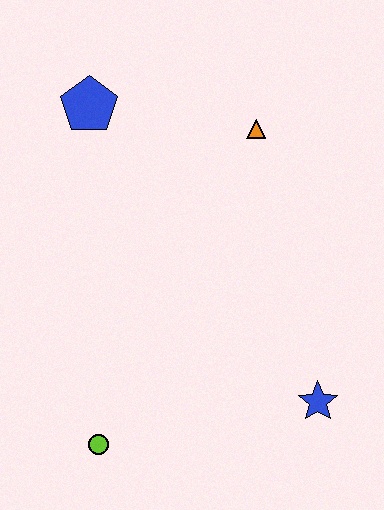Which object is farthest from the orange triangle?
The lime circle is farthest from the orange triangle.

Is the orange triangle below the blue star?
No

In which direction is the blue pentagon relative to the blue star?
The blue pentagon is above the blue star.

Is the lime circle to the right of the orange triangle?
No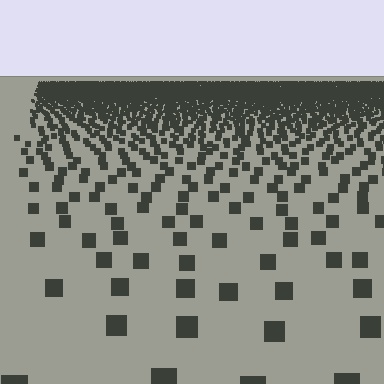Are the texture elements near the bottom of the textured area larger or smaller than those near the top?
Larger. Near the bottom, elements are closer to the viewer and appear at a bigger on-screen size.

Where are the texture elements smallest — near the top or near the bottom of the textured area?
Near the top.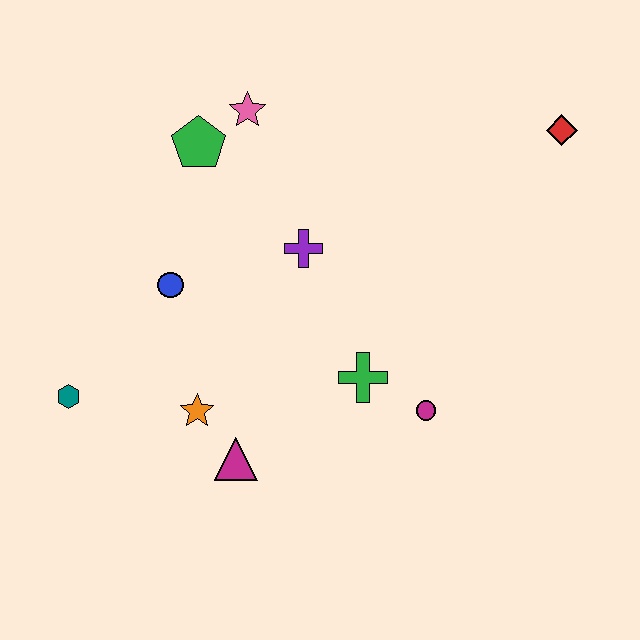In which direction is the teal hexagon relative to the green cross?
The teal hexagon is to the left of the green cross.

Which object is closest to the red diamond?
The purple cross is closest to the red diamond.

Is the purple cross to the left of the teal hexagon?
No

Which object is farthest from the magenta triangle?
The red diamond is farthest from the magenta triangle.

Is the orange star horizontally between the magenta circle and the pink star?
No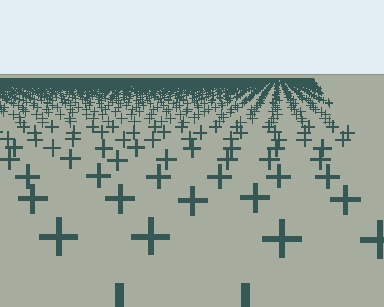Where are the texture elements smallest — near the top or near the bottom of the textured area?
Near the top.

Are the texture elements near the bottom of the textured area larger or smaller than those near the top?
Larger. Near the bottom, elements are closer to the viewer and appear at a bigger on-screen size.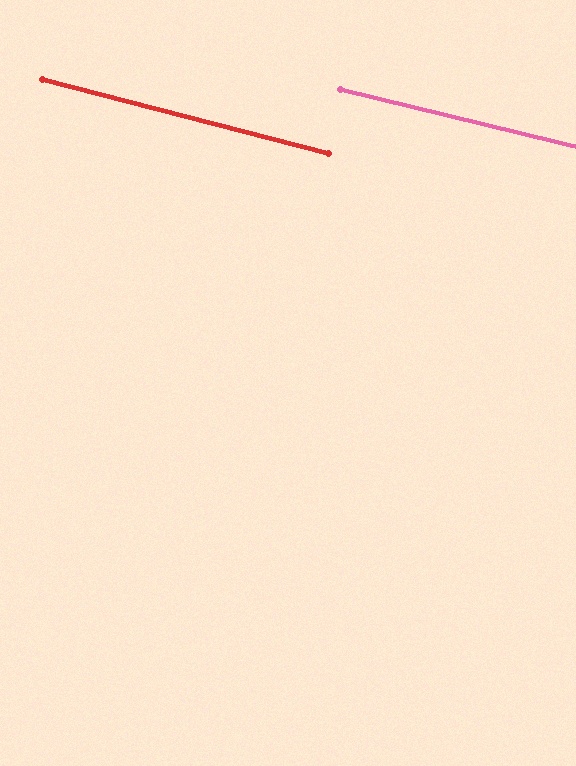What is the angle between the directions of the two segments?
Approximately 1 degree.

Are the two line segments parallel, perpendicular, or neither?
Parallel — their directions differ by only 0.8°.